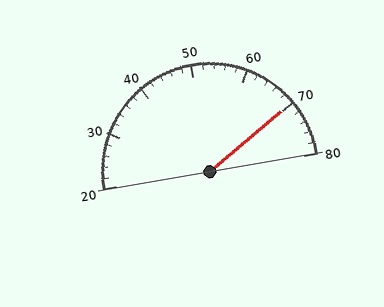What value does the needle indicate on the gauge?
The needle indicates approximately 70.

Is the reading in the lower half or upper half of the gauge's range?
The reading is in the upper half of the range (20 to 80).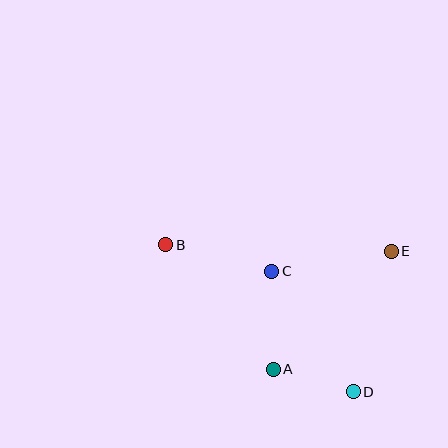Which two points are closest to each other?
Points A and D are closest to each other.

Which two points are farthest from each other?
Points B and D are farthest from each other.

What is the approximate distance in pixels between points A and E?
The distance between A and E is approximately 167 pixels.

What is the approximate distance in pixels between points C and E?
The distance between C and E is approximately 121 pixels.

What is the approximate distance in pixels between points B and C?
The distance between B and C is approximately 109 pixels.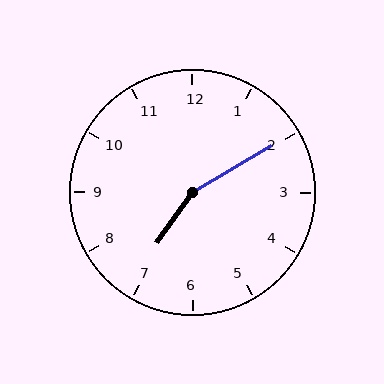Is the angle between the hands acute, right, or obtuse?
It is obtuse.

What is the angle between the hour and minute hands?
Approximately 155 degrees.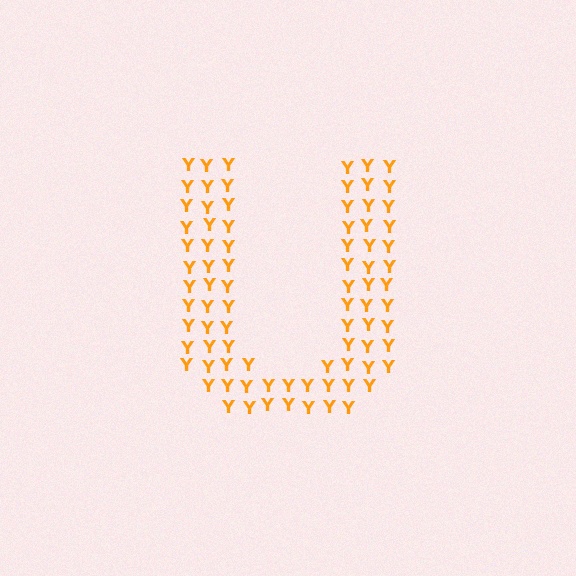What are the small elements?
The small elements are letter Y's.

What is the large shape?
The large shape is the letter U.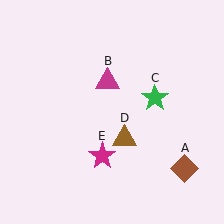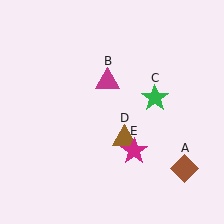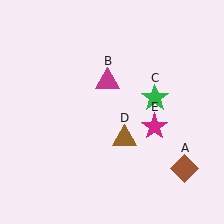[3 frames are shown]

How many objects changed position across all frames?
1 object changed position: magenta star (object E).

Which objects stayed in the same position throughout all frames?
Brown diamond (object A) and magenta triangle (object B) and green star (object C) and brown triangle (object D) remained stationary.